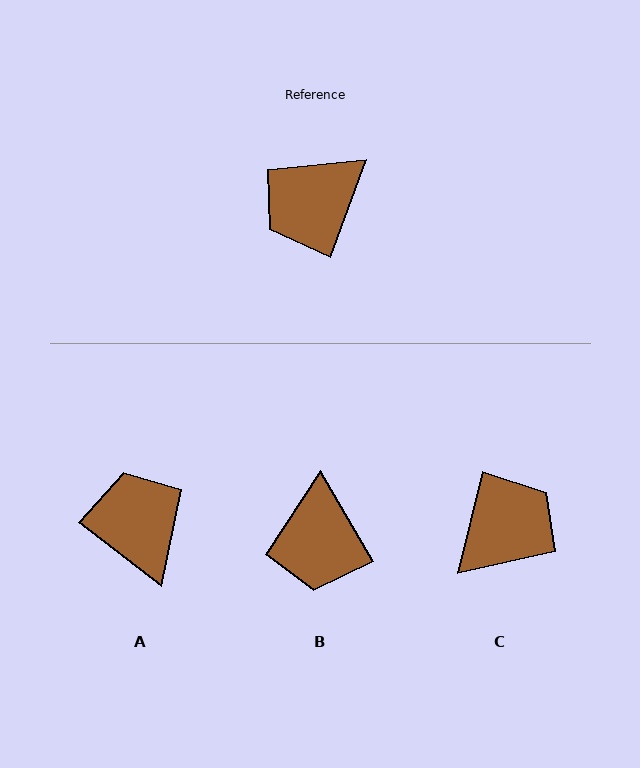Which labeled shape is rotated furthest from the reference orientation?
C, about 173 degrees away.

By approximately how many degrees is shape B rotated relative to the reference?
Approximately 51 degrees counter-clockwise.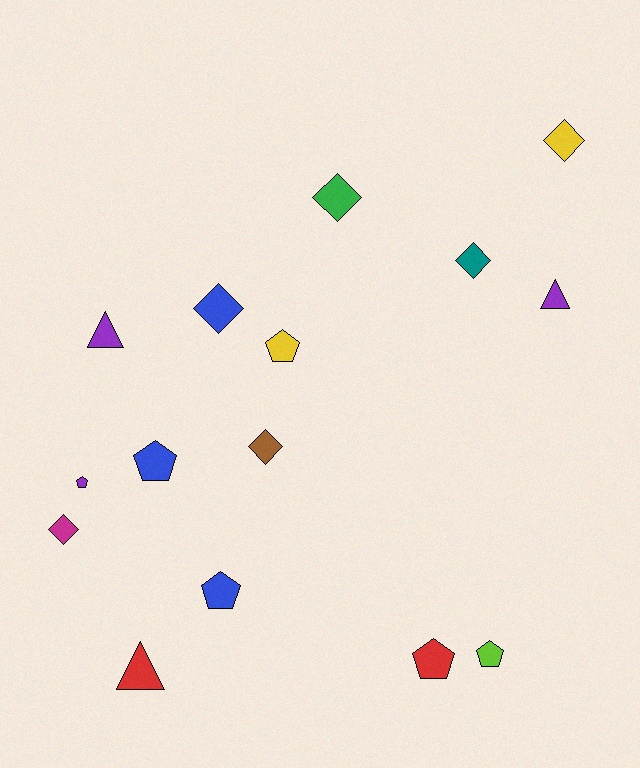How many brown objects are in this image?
There is 1 brown object.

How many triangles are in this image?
There are 3 triangles.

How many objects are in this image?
There are 15 objects.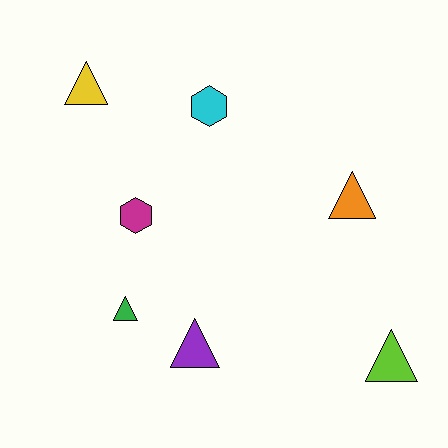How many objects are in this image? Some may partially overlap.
There are 7 objects.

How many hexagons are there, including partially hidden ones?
There are 2 hexagons.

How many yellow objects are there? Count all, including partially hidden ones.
There is 1 yellow object.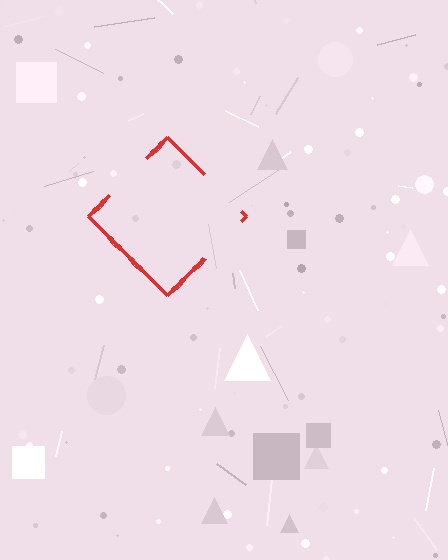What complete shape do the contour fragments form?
The contour fragments form a diamond.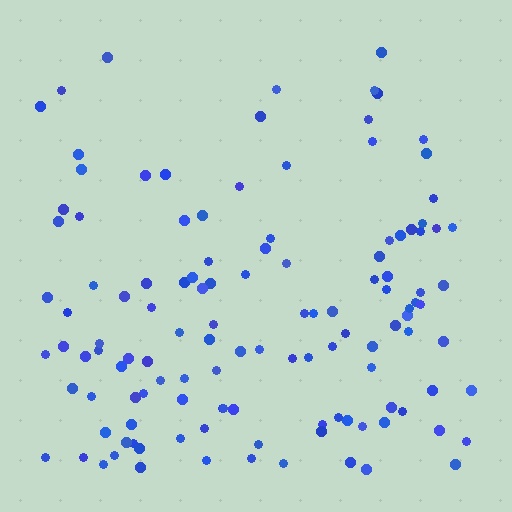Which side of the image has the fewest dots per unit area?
The top.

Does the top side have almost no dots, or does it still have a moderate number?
Still a moderate number, just noticeably fewer than the bottom.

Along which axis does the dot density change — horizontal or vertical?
Vertical.